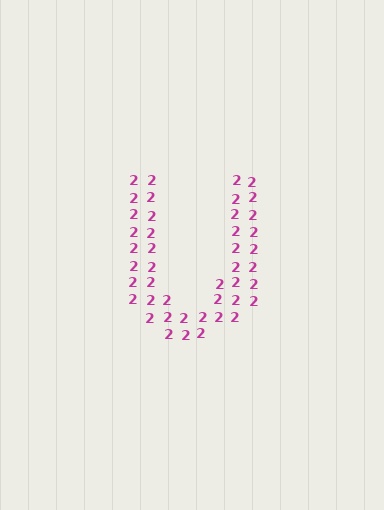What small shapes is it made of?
It is made of small digit 2's.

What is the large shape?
The large shape is the letter U.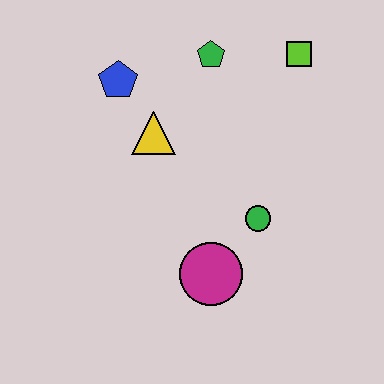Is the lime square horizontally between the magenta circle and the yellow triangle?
No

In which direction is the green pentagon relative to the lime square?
The green pentagon is to the left of the lime square.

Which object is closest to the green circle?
The magenta circle is closest to the green circle.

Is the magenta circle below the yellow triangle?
Yes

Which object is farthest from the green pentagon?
The magenta circle is farthest from the green pentagon.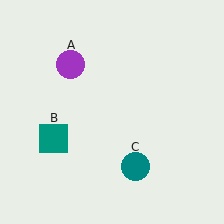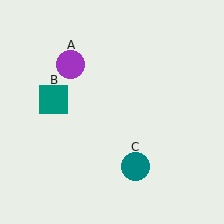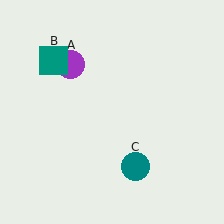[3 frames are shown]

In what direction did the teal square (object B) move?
The teal square (object B) moved up.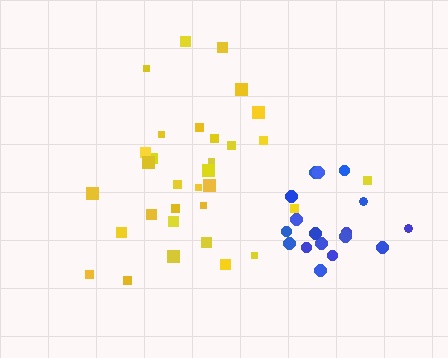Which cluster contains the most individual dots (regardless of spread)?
Yellow (32).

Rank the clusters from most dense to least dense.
blue, yellow.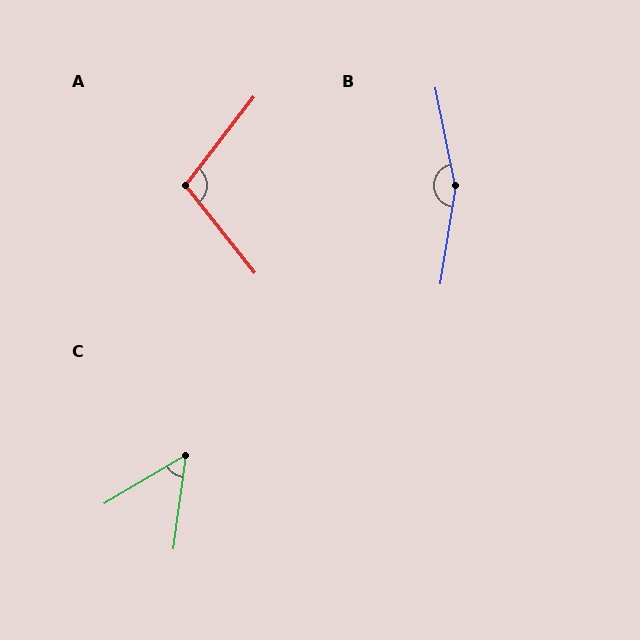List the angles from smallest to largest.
C (51°), A (104°), B (159°).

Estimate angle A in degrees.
Approximately 104 degrees.